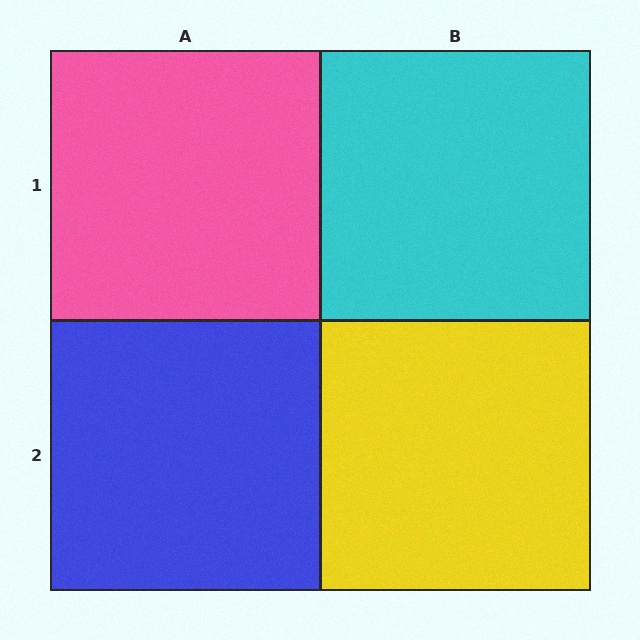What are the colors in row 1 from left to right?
Pink, cyan.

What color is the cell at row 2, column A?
Blue.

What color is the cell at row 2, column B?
Yellow.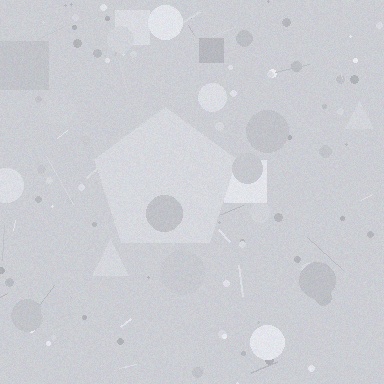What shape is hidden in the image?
A pentagon is hidden in the image.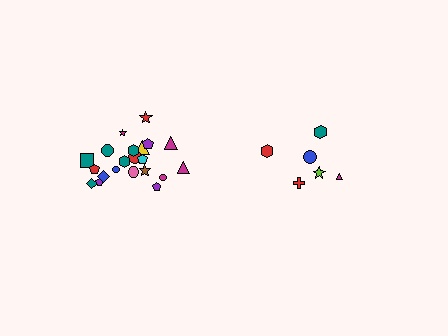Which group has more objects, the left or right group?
The left group.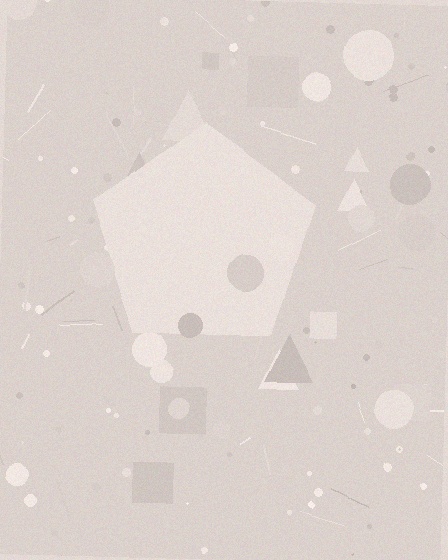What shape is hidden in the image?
A pentagon is hidden in the image.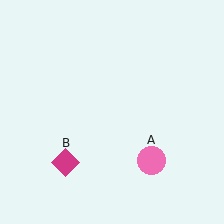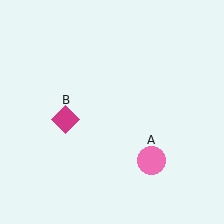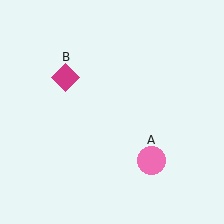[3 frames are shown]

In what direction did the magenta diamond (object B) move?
The magenta diamond (object B) moved up.